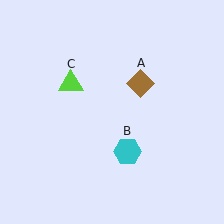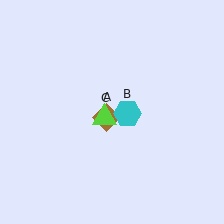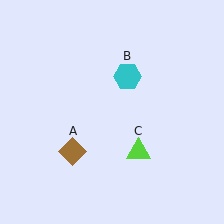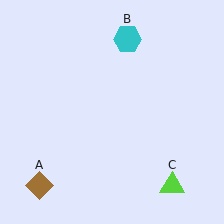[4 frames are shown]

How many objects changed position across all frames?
3 objects changed position: brown diamond (object A), cyan hexagon (object B), lime triangle (object C).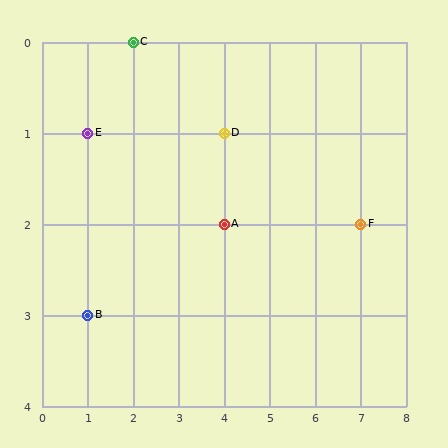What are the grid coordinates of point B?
Point B is at grid coordinates (1, 3).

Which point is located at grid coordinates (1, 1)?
Point E is at (1, 1).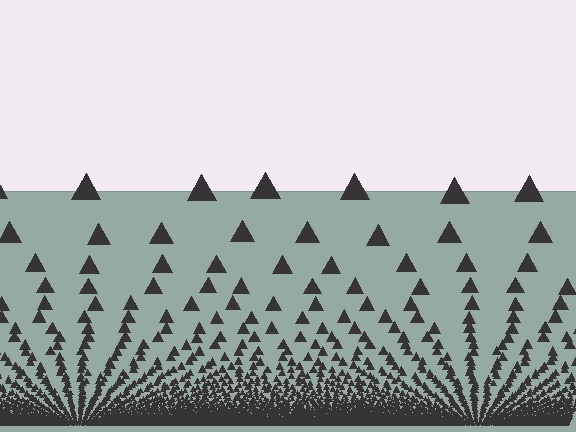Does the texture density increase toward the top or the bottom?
Density increases toward the bottom.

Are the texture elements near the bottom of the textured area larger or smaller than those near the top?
Smaller. The gradient is inverted — elements near the bottom are smaller and denser.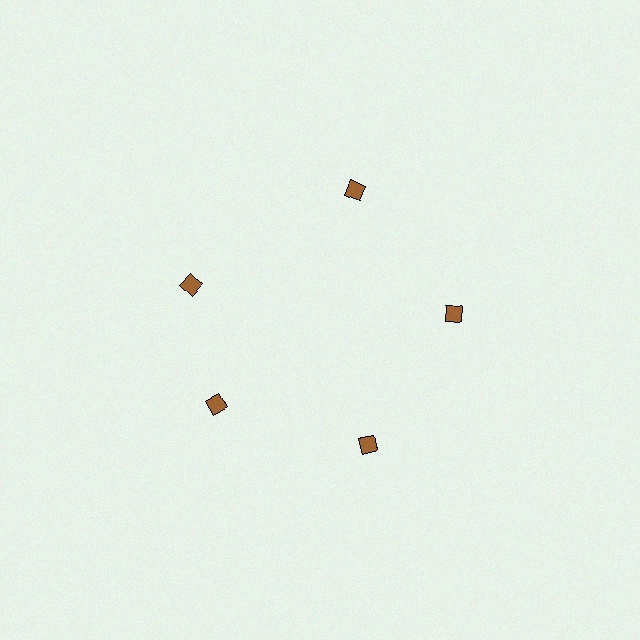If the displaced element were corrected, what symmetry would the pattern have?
It would have 5-fold rotational symmetry — the pattern would map onto itself every 72 degrees.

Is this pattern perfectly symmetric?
No. The 5 brown diamonds are arranged in a ring, but one element near the 10 o'clock position is rotated out of alignment along the ring, breaking the 5-fold rotational symmetry.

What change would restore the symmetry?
The symmetry would be restored by rotating it back into even spacing with its neighbors so that all 5 diamonds sit at equal angles and equal distance from the center.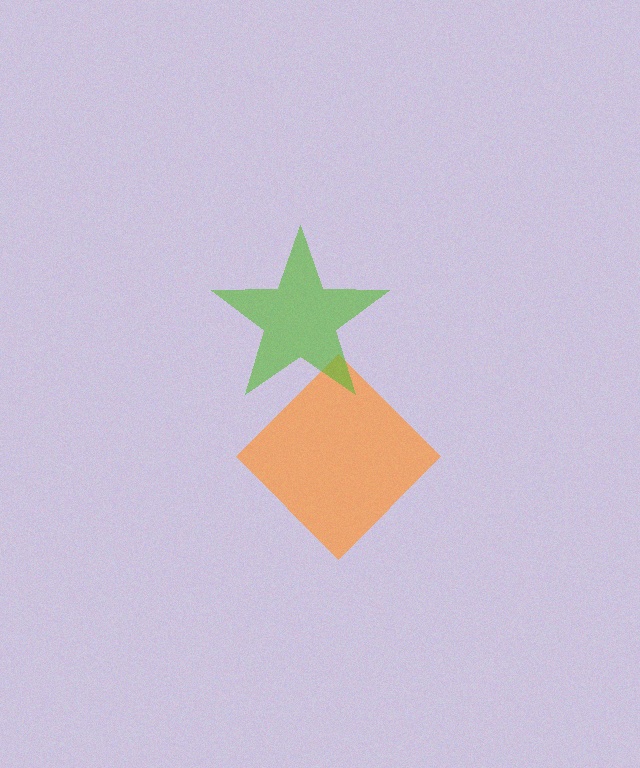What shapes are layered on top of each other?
The layered shapes are: an orange diamond, a lime star.